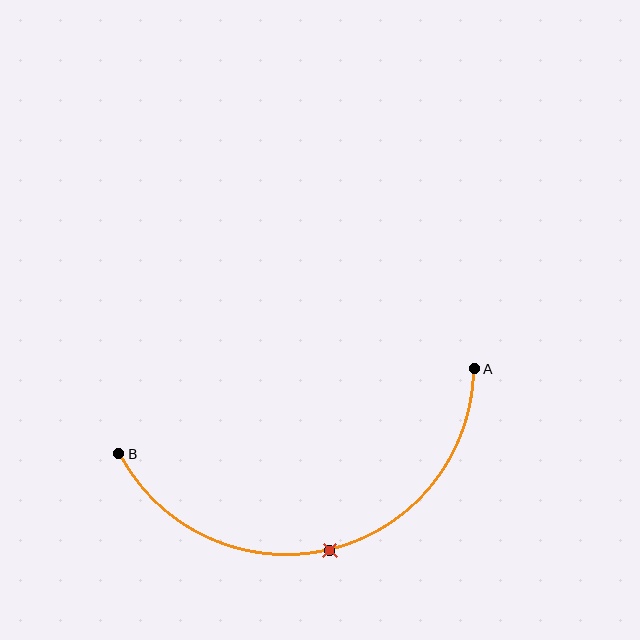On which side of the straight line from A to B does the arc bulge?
The arc bulges below the straight line connecting A and B.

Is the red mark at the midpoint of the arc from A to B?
Yes. The red mark lies on the arc at equal arc-length from both A and B — it is the arc midpoint.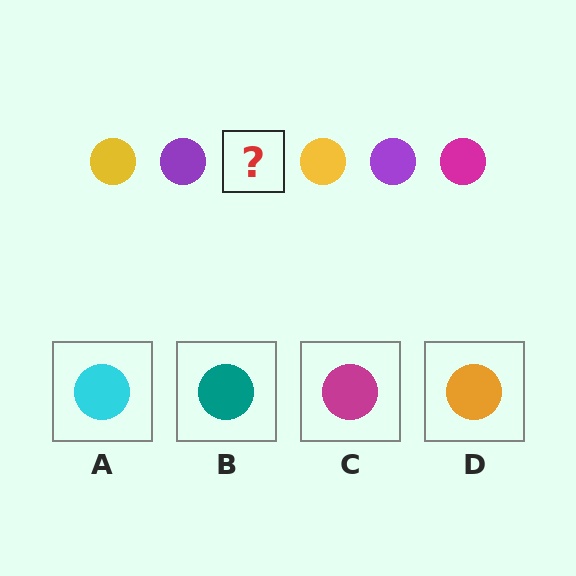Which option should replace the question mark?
Option C.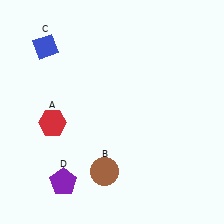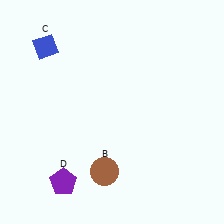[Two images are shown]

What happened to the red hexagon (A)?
The red hexagon (A) was removed in Image 2. It was in the bottom-left area of Image 1.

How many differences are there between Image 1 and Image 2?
There is 1 difference between the two images.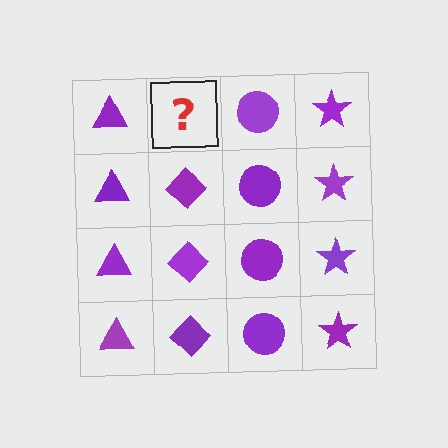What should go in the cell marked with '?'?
The missing cell should contain a purple diamond.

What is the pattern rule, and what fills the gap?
The rule is that each column has a consistent shape. The gap should be filled with a purple diamond.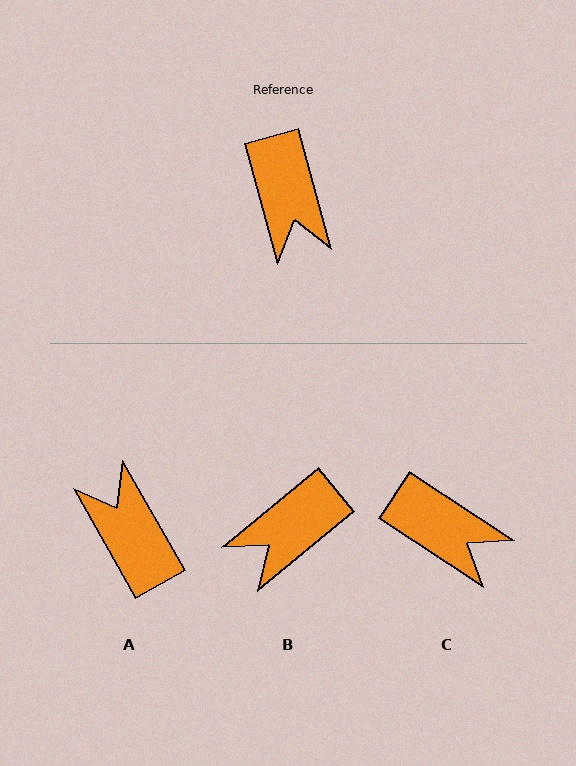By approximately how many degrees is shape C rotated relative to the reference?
Approximately 41 degrees counter-clockwise.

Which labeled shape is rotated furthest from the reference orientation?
A, about 166 degrees away.